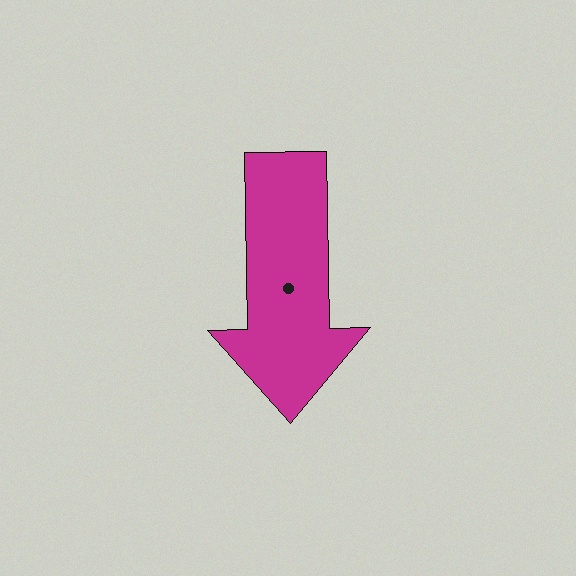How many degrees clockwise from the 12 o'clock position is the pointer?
Approximately 179 degrees.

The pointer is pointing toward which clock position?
Roughly 6 o'clock.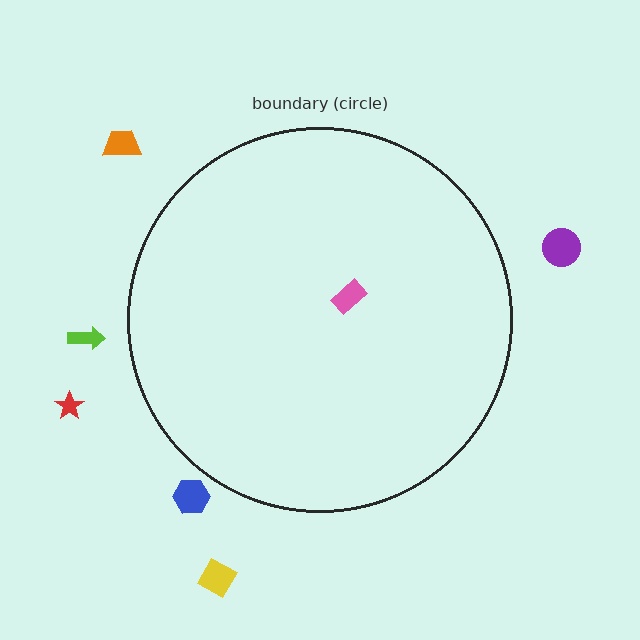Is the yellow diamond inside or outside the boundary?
Outside.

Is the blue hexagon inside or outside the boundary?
Outside.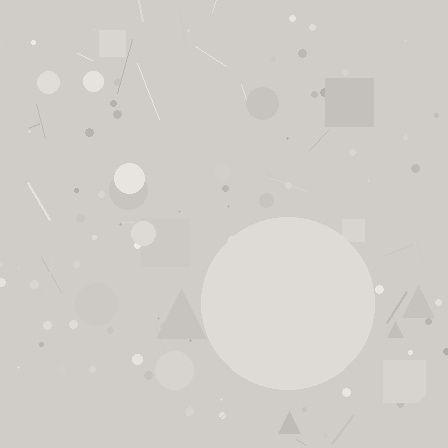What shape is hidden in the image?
A circle is hidden in the image.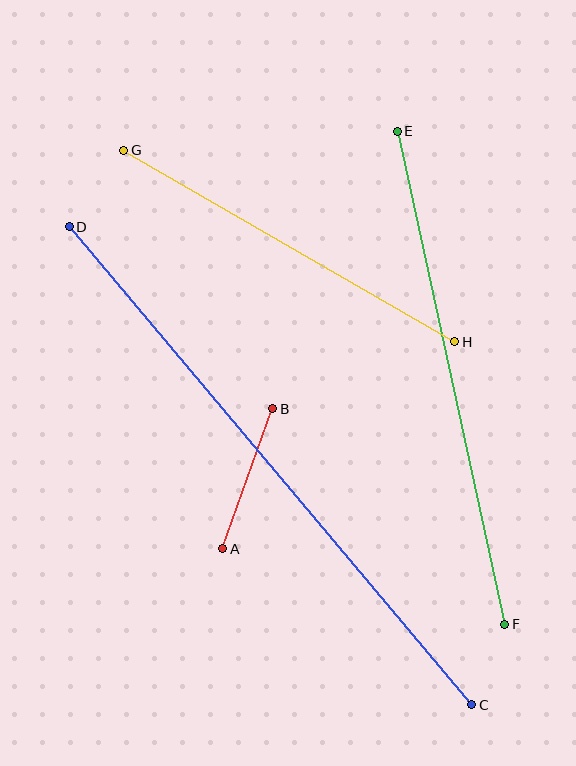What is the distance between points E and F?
The distance is approximately 505 pixels.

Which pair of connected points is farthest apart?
Points C and D are farthest apart.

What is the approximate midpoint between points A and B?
The midpoint is at approximately (248, 479) pixels.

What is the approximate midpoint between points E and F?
The midpoint is at approximately (451, 378) pixels.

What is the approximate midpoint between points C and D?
The midpoint is at approximately (270, 466) pixels.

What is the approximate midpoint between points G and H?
The midpoint is at approximately (289, 246) pixels.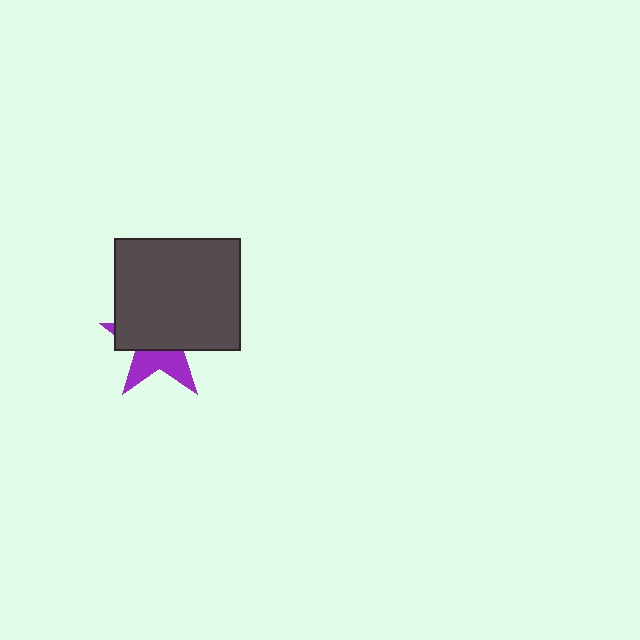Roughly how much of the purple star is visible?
A small part of it is visible (roughly 38%).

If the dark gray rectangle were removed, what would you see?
You would see the complete purple star.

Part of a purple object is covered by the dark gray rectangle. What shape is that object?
It is a star.